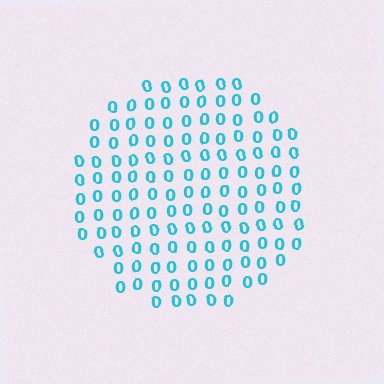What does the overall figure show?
The overall figure shows a circle.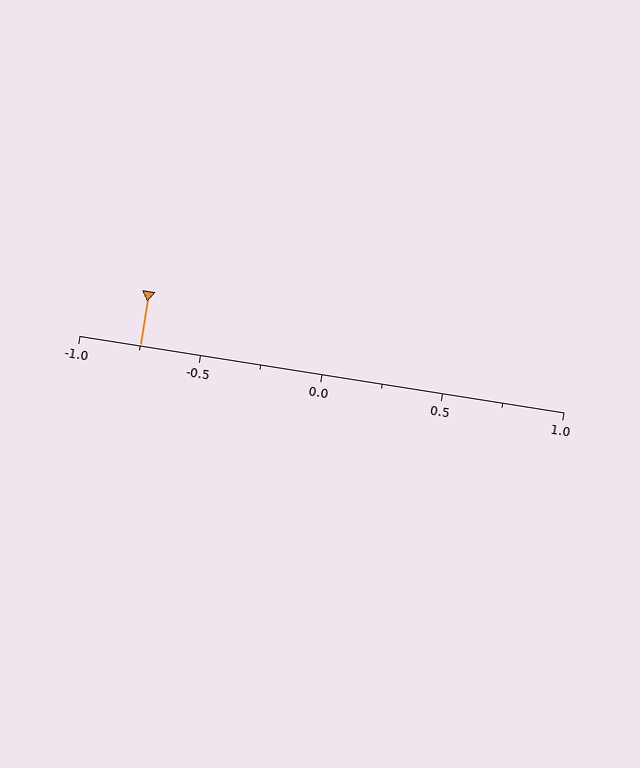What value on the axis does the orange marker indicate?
The marker indicates approximately -0.75.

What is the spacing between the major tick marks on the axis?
The major ticks are spaced 0.5 apart.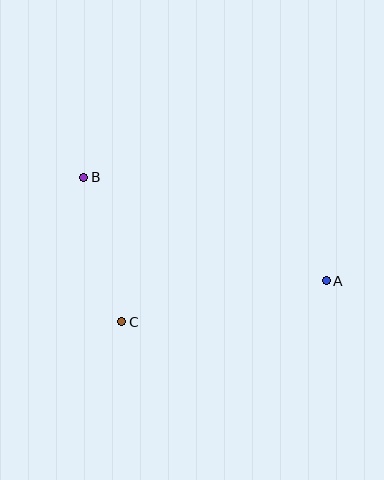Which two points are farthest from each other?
Points A and B are farthest from each other.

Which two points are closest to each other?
Points B and C are closest to each other.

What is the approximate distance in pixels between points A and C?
The distance between A and C is approximately 208 pixels.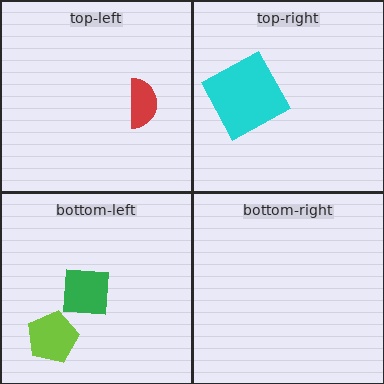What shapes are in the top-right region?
The cyan square.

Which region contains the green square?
The bottom-left region.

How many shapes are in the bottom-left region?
2.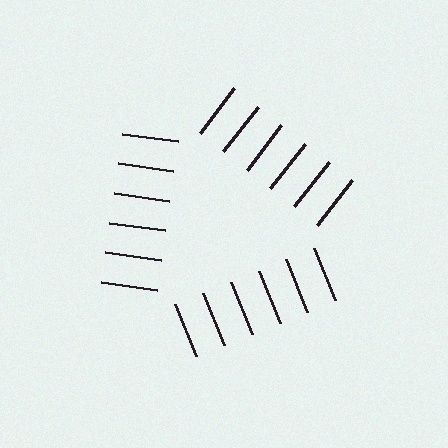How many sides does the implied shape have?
3 sides — the line-ends trace a triangle.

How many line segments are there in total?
18 — 6 along each of the 3 edges.